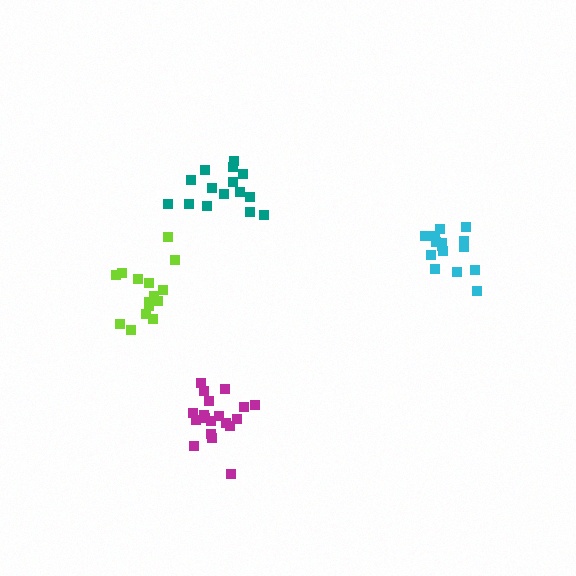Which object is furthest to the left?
The lime cluster is leftmost.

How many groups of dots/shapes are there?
There are 4 groups.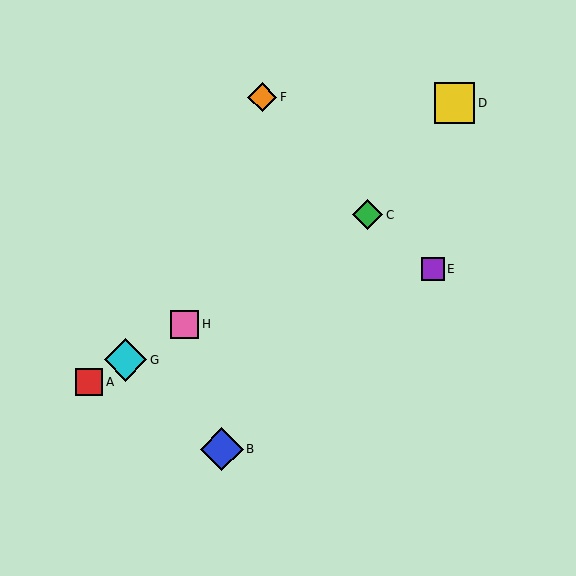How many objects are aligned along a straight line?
4 objects (A, C, G, H) are aligned along a straight line.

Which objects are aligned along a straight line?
Objects A, C, G, H are aligned along a straight line.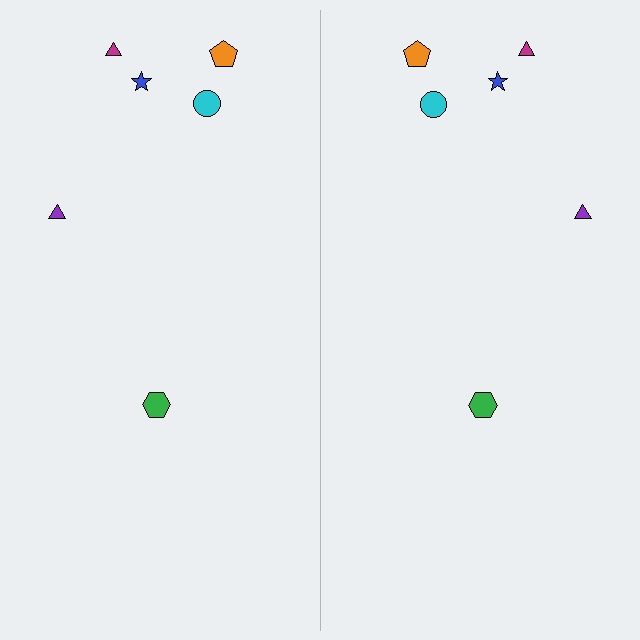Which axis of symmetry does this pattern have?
The pattern has a vertical axis of symmetry running through the center of the image.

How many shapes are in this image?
There are 12 shapes in this image.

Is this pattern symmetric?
Yes, this pattern has bilateral (reflection) symmetry.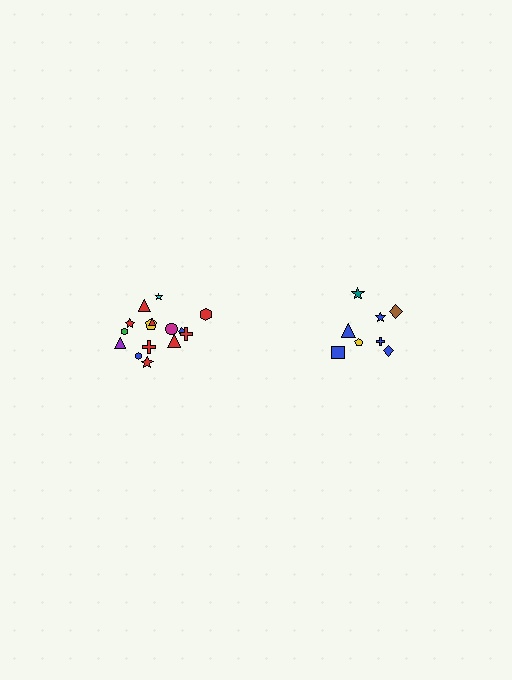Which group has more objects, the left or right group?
The left group.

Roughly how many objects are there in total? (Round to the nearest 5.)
Roughly 25 objects in total.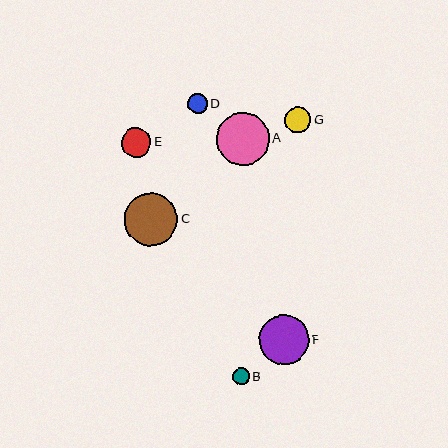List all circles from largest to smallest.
From largest to smallest: A, C, F, E, G, D, B.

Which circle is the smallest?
Circle B is the smallest with a size of approximately 17 pixels.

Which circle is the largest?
Circle A is the largest with a size of approximately 53 pixels.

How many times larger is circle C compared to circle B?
Circle C is approximately 3.1 times the size of circle B.